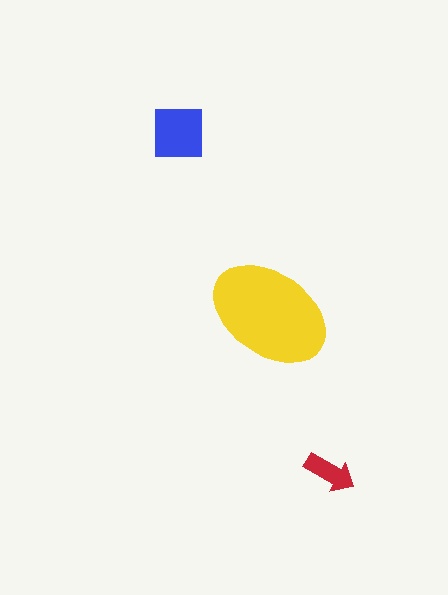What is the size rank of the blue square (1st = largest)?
2nd.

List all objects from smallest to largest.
The red arrow, the blue square, the yellow ellipse.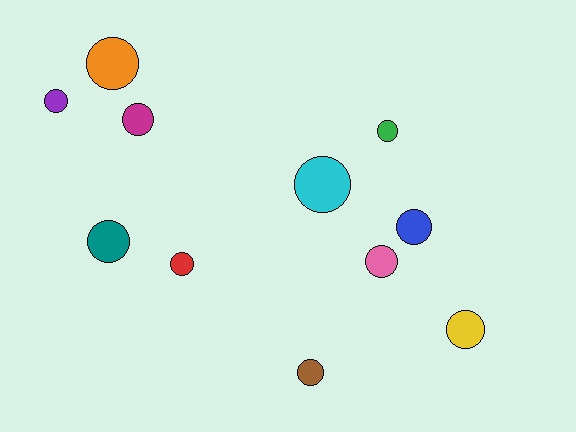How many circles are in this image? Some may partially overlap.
There are 11 circles.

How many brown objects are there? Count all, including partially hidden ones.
There is 1 brown object.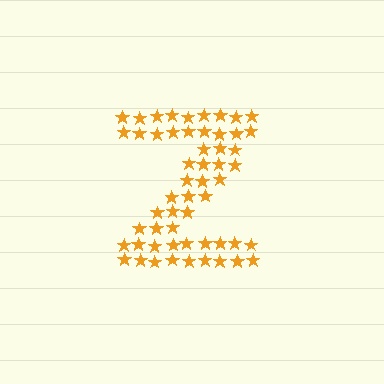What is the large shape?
The large shape is the letter Z.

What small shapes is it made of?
It is made of small stars.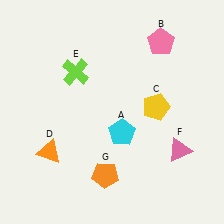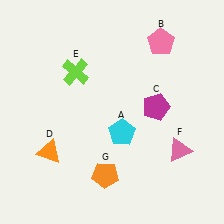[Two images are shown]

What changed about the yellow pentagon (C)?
In Image 1, C is yellow. In Image 2, it changed to magenta.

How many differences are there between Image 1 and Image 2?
There is 1 difference between the two images.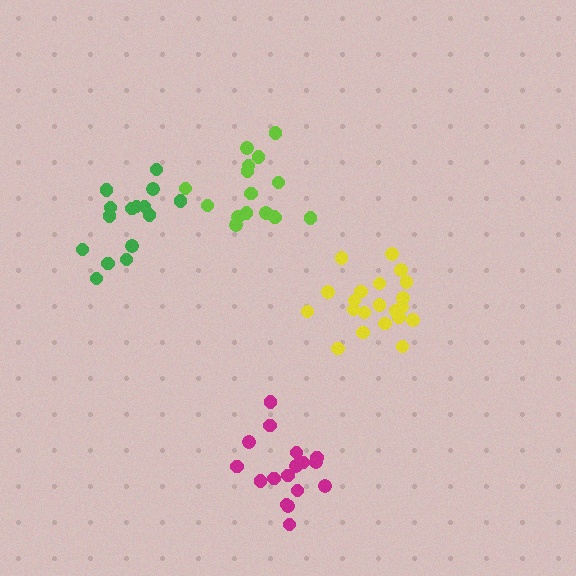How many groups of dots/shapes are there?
There are 4 groups.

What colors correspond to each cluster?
The clusters are colored: green, yellow, lime, magenta.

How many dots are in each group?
Group 1: 15 dots, Group 2: 21 dots, Group 3: 16 dots, Group 4: 18 dots (70 total).